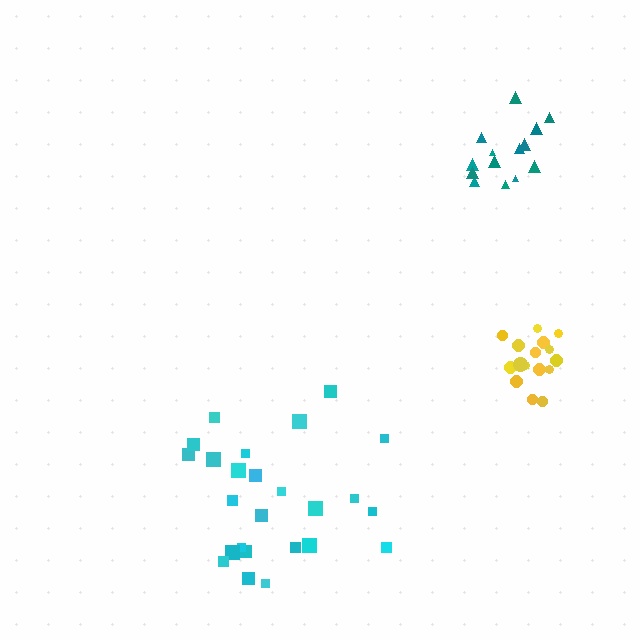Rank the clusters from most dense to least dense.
yellow, teal, cyan.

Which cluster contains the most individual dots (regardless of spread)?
Cyan (25).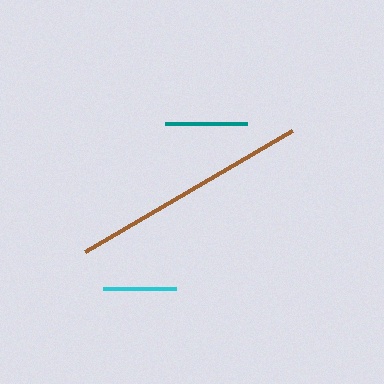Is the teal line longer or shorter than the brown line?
The brown line is longer than the teal line.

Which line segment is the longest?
The brown line is the longest at approximately 239 pixels.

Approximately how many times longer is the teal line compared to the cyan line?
The teal line is approximately 1.1 times the length of the cyan line.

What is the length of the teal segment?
The teal segment is approximately 82 pixels long.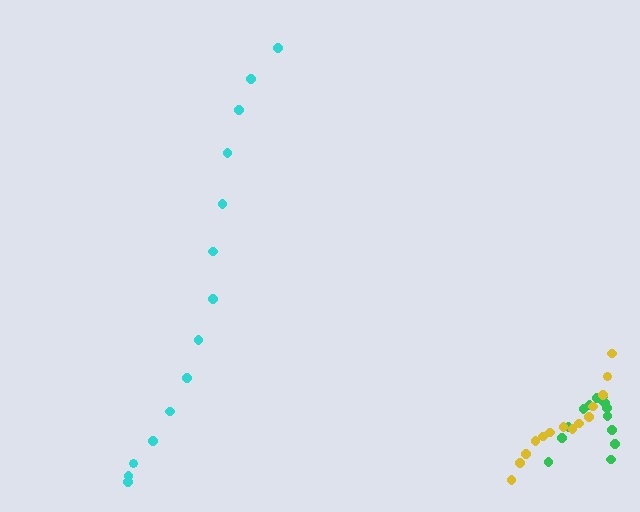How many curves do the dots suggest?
There are 3 distinct paths.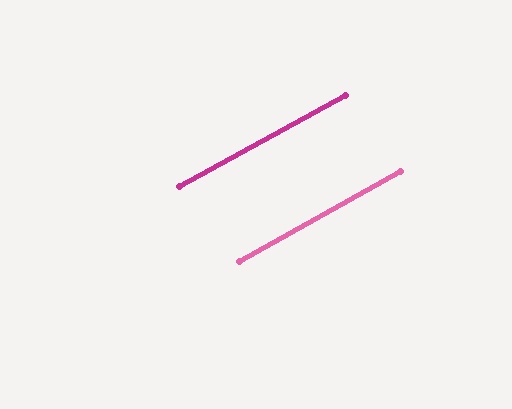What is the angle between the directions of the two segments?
Approximately 0 degrees.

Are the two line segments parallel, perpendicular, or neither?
Parallel — their directions differ by only 0.5°.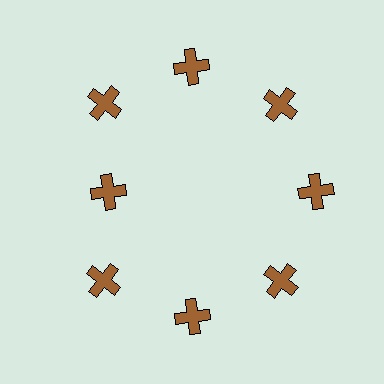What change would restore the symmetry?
The symmetry would be restored by moving it outward, back onto the ring so that all 8 crosses sit at equal angles and equal distance from the center.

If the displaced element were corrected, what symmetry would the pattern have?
It would have 8-fold rotational symmetry — the pattern would map onto itself every 45 degrees.